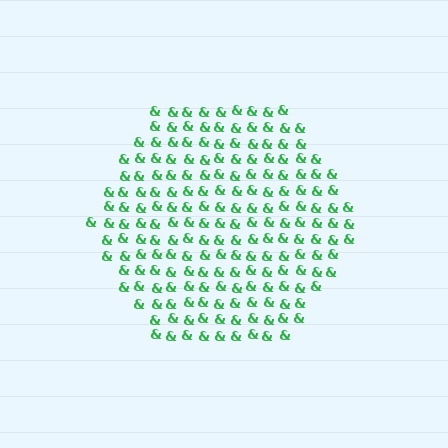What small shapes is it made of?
It is made of small ampersands.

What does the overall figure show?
The overall figure shows a hexagon.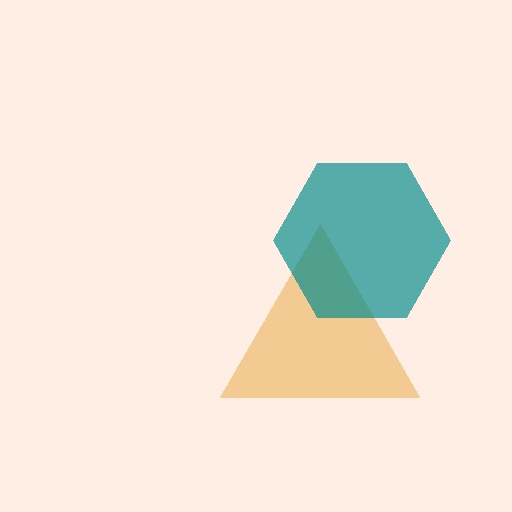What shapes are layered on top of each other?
The layered shapes are: an orange triangle, a teal hexagon.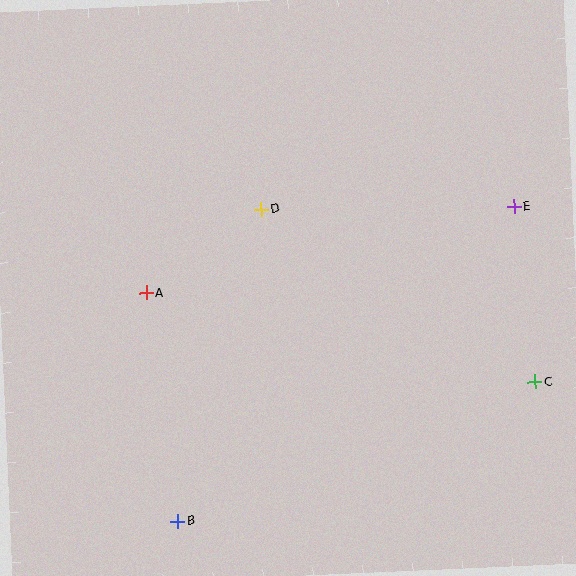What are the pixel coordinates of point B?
Point B is at (178, 521).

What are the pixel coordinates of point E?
Point E is at (514, 207).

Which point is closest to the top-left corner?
Point A is closest to the top-left corner.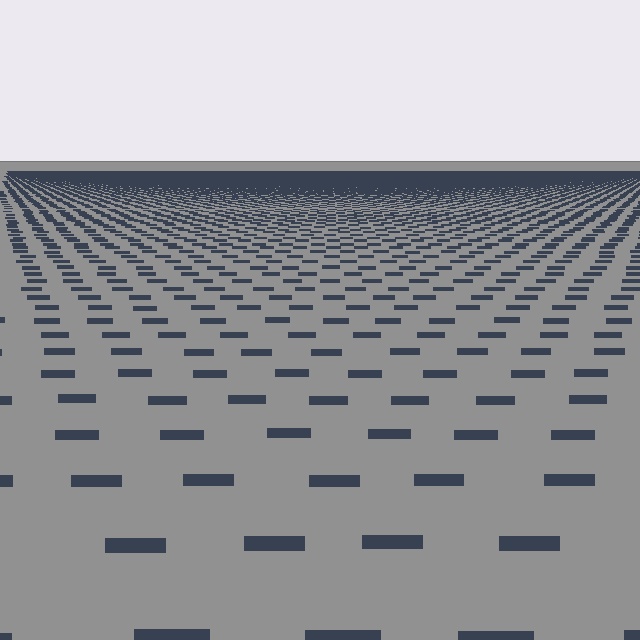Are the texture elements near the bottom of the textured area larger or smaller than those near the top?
Larger. Near the bottom, elements are closer to the viewer and appear at a bigger on-screen size.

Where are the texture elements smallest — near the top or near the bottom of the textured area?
Near the top.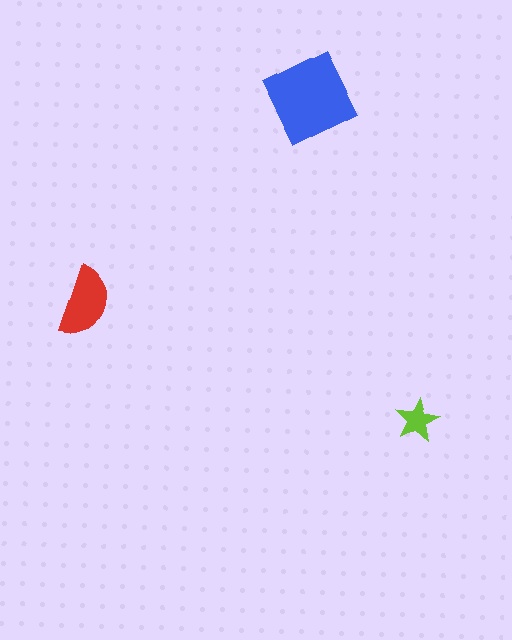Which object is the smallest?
The lime star.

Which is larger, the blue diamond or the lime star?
The blue diamond.